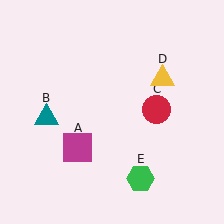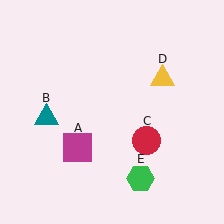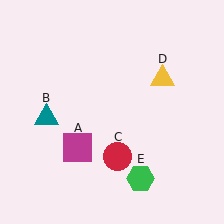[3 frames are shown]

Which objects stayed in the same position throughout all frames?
Magenta square (object A) and teal triangle (object B) and yellow triangle (object D) and green hexagon (object E) remained stationary.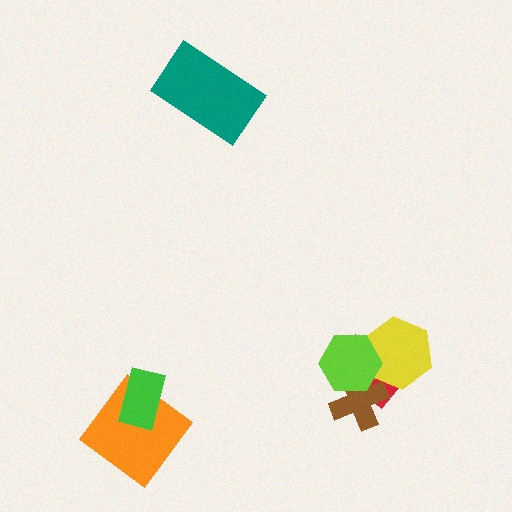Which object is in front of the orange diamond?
The green rectangle is in front of the orange diamond.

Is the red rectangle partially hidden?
Yes, it is partially covered by another shape.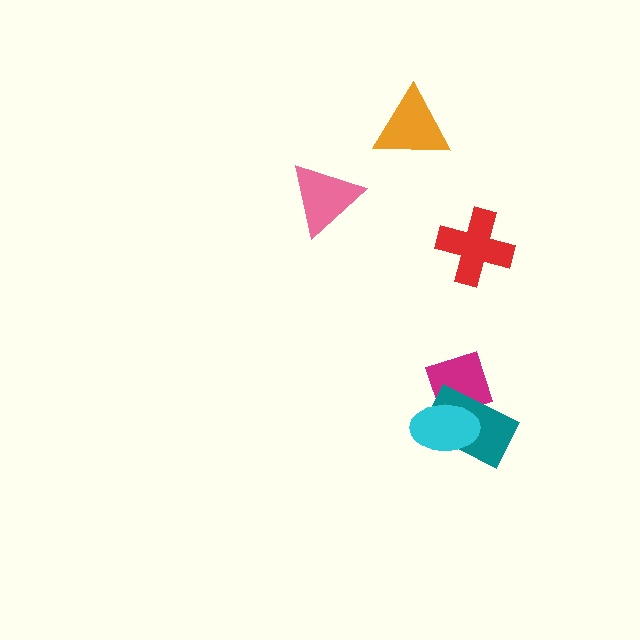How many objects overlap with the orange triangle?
0 objects overlap with the orange triangle.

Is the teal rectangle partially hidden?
Yes, it is partially covered by another shape.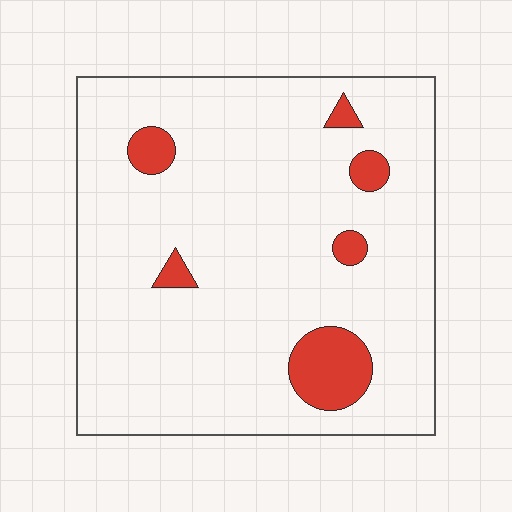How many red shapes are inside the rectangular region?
6.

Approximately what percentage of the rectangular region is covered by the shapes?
Approximately 10%.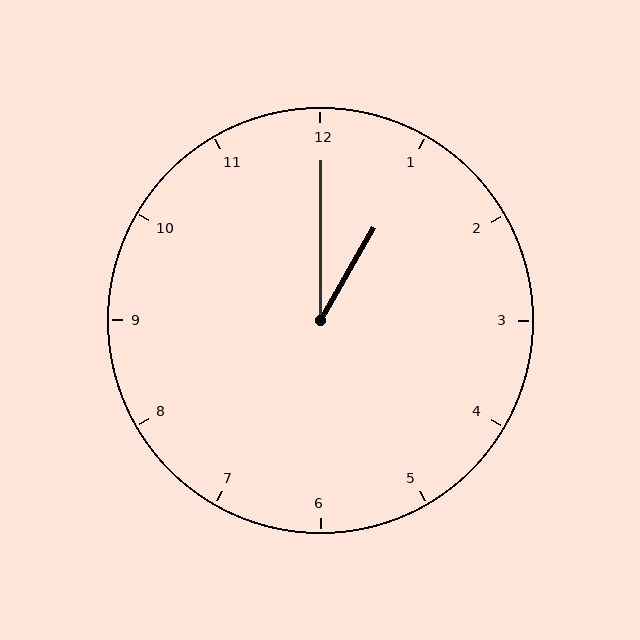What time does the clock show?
1:00.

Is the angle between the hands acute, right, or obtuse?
It is acute.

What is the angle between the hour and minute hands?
Approximately 30 degrees.